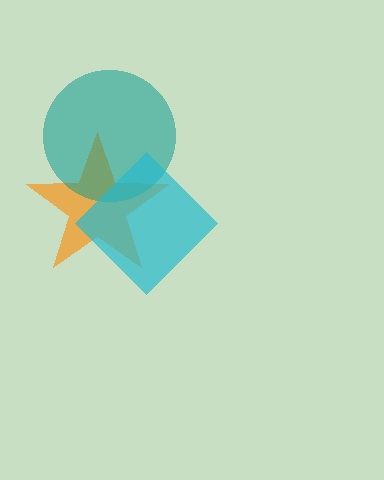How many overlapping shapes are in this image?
There are 3 overlapping shapes in the image.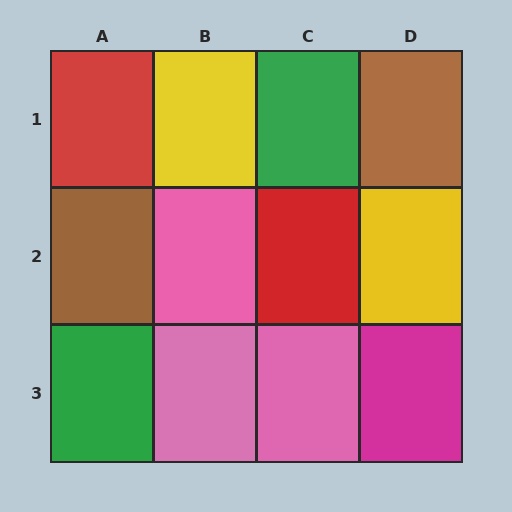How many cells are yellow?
2 cells are yellow.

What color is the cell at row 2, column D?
Yellow.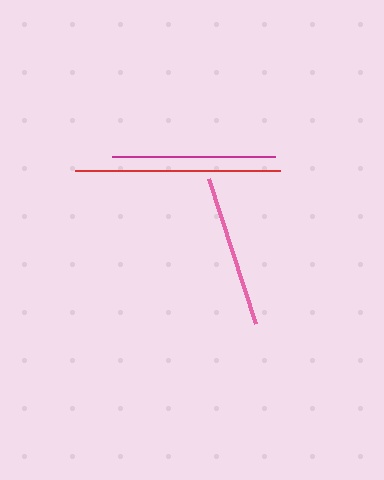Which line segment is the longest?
The red line is the longest at approximately 204 pixels.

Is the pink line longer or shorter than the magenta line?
The magenta line is longer than the pink line.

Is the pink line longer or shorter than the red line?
The red line is longer than the pink line.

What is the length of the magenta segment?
The magenta segment is approximately 163 pixels long.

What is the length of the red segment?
The red segment is approximately 204 pixels long.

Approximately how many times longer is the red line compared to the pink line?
The red line is approximately 1.3 times the length of the pink line.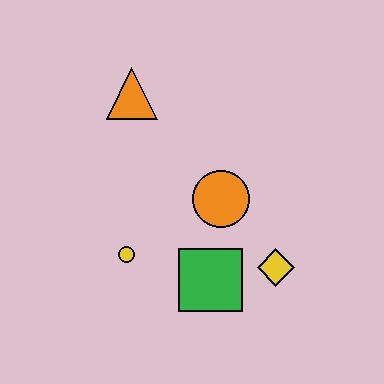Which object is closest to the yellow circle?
The green square is closest to the yellow circle.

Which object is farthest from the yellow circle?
The orange triangle is farthest from the yellow circle.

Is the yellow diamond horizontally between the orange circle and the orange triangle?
No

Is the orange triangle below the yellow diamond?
No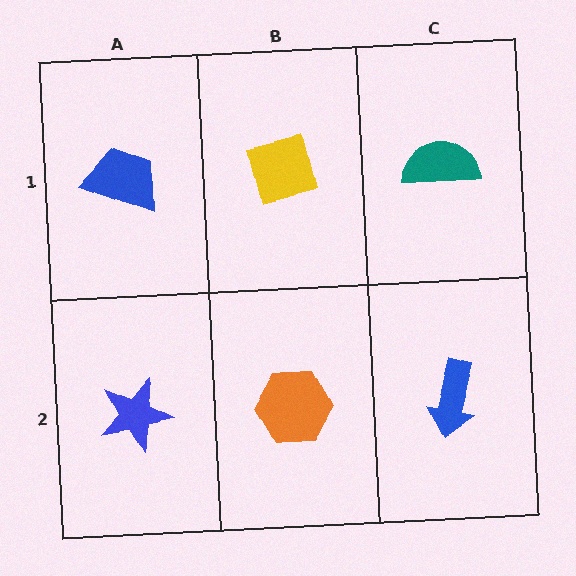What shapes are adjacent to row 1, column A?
A blue star (row 2, column A), a yellow square (row 1, column B).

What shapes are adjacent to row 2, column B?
A yellow square (row 1, column B), a blue star (row 2, column A), a blue arrow (row 2, column C).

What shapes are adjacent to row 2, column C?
A teal semicircle (row 1, column C), an orange hexagon (row 2, column B).